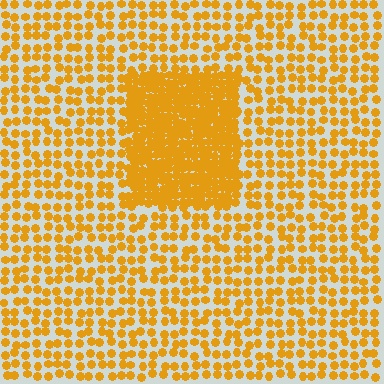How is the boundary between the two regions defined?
The boundary is defined by a change in element density (approximately 2.5x ratio). All elements are the same color, size, and shape.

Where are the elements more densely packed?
The elements are more densely packed inside the rectangle boundary.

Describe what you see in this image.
The image contains small orange elements arranged at two different densities. A rectangle-shaped region is visible where the elements are more densely packed than the surrounding area.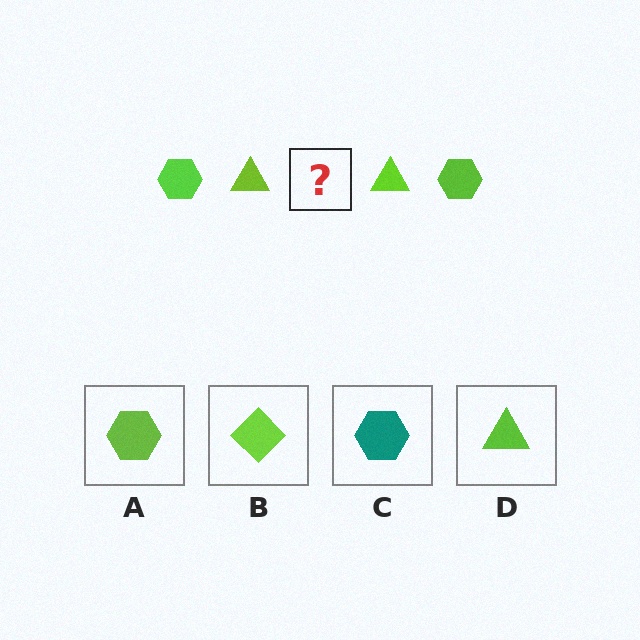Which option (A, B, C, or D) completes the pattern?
A.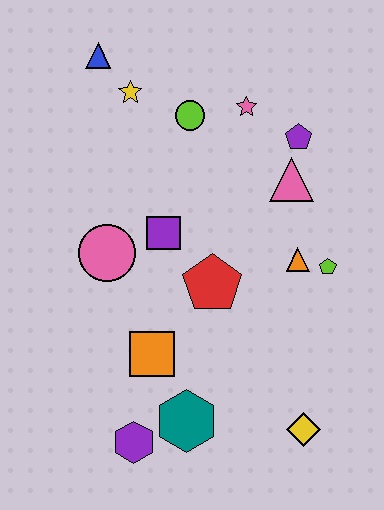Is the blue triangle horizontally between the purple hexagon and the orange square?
No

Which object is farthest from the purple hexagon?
The blue triangle is farthest from the purple hexagon.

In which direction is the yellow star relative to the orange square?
The yellow star is above the orange square.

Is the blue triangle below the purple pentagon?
No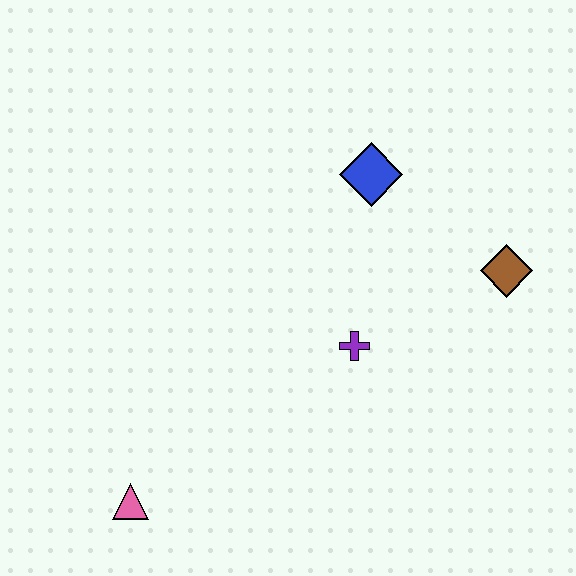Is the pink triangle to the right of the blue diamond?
No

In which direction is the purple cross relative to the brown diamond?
The purple cross is to the left of the brown diamond.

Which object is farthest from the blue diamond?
The pink triangle is farthest from the blue diamond.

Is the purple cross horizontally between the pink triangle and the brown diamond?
Yes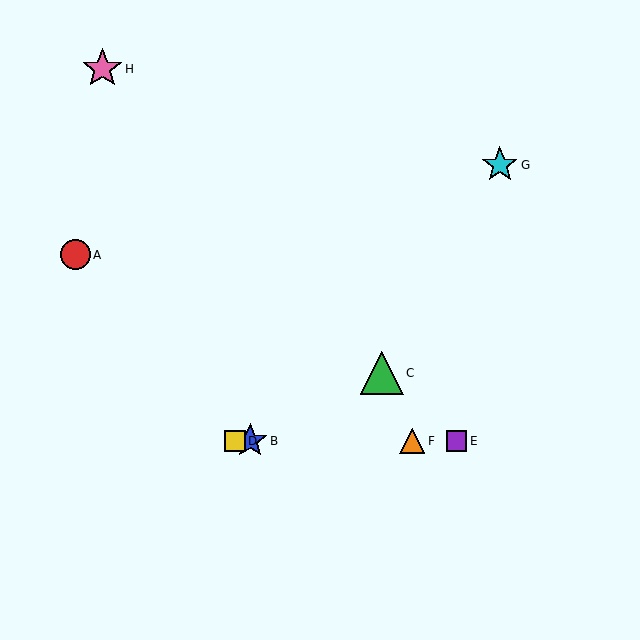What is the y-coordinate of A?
Object A is at y≈255.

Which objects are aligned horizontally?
Objects B, D, E, F are aligned horizontally.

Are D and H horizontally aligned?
No, D is at y≈441 and H is at y≈69.